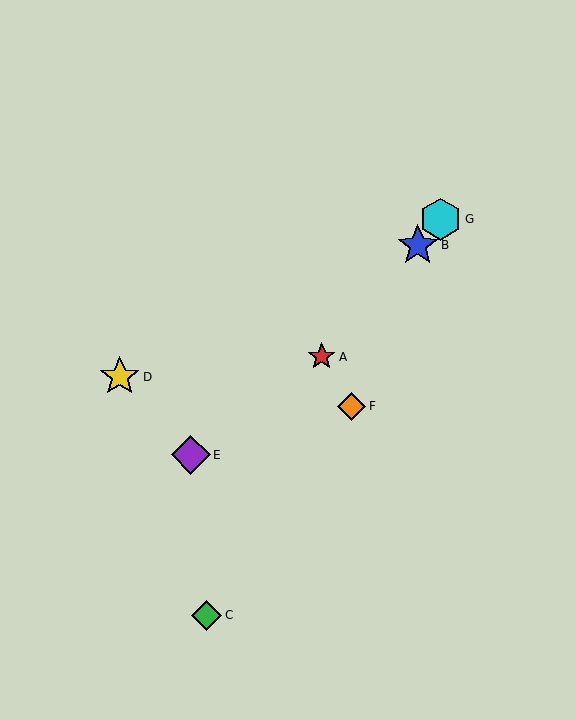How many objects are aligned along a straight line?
3 objects (A, B, G) are aligned along a straight line.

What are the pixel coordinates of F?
Object F is at (352, 406).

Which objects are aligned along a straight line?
Objects A, B, G are aligned along a straight line.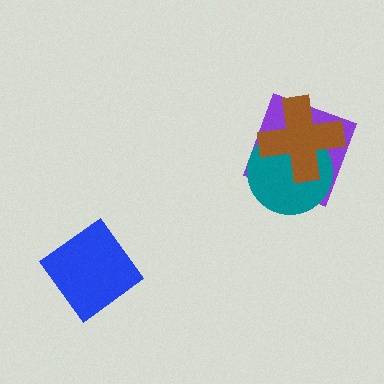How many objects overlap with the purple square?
2 objects overlap with the purple square.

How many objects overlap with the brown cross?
2 objects overlap with the brown cross.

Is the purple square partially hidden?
Yes, it is partially covered by another shape.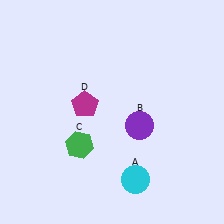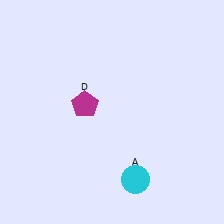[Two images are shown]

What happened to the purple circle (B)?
The purple circle (B) was removed in Image 2. It was in the bottom-right area of Image 1.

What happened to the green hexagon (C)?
The green hexagon (C) was removed in Image 2. It was in the bottom-left area of Image 1.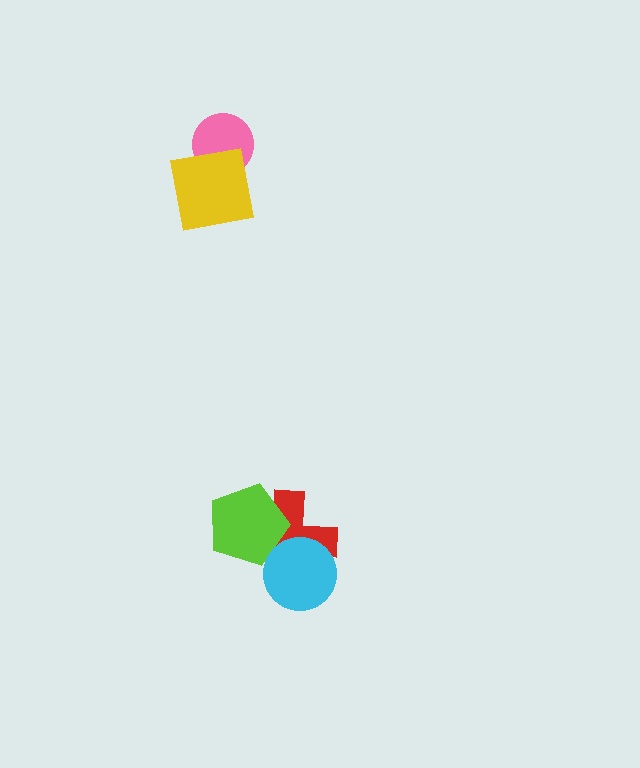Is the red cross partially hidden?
Yes, it is partially covered by another shape.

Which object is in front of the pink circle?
The yellow square is in front of the pink circle.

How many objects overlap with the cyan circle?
1 object overlaps with the cyan circle.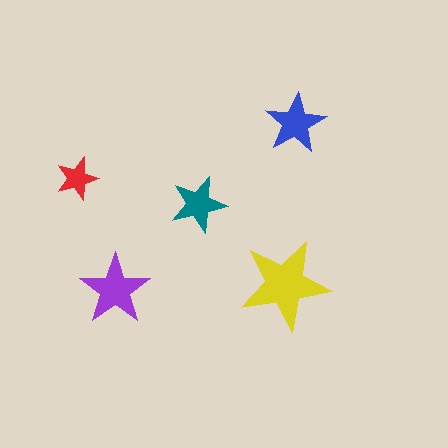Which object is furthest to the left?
The red star is leftmost.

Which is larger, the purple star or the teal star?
The purple one.